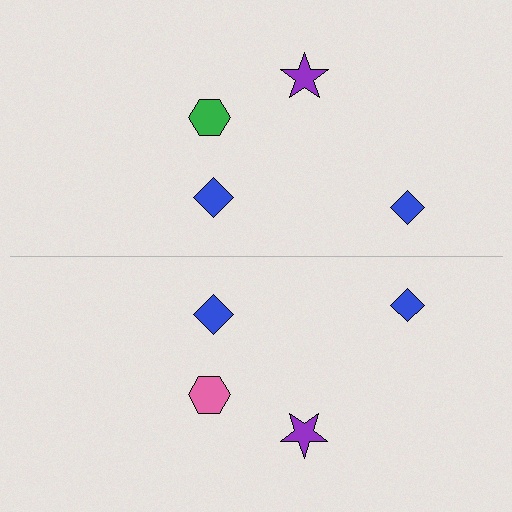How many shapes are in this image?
There are 8 shapes in this image.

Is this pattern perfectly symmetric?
No, the pattern is not perfectly symmetric. The pink hexagon on the bottom side breaks the symmetry — its mirror counterpart is green.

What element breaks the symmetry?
The pink hexagon on the bottom side breaks the symmetry — its mirror counterpart is green.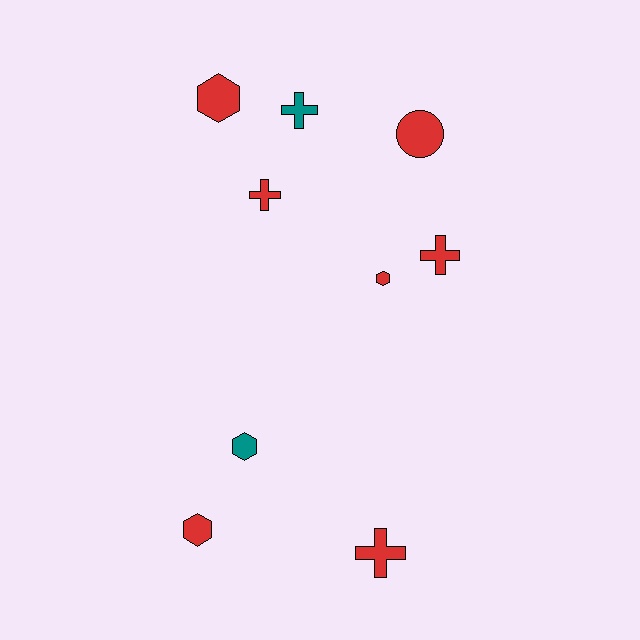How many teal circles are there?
There are no teal circles.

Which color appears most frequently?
Red, with 7 objects.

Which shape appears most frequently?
Cross, with 4 objects.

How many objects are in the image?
There are 9 objects.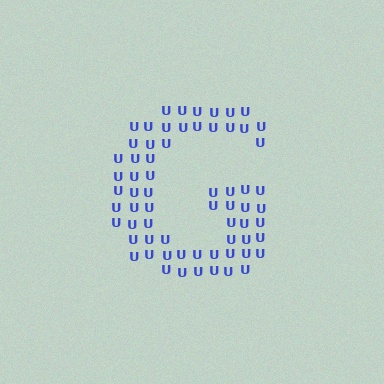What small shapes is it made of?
It is made of small letter U's.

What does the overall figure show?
The overall figure shows the letter G.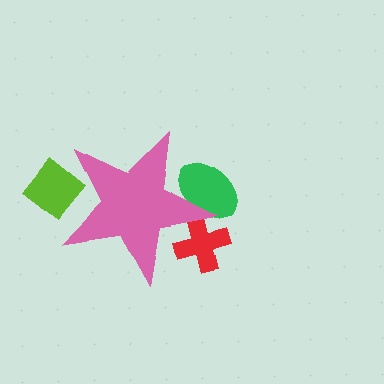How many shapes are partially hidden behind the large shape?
3 shapes are partially hidden.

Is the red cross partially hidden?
Yes, the red cross is partially hidden behind the pink star.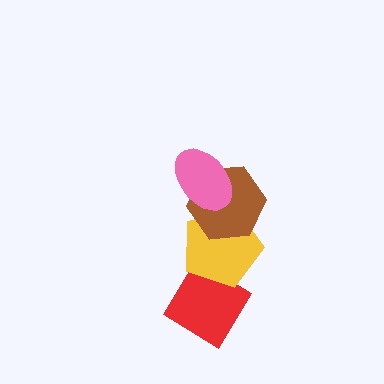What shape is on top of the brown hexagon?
The pink ellipse is on top of the brown hexagon.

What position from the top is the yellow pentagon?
The yellow pentagon is 3rd from the top.